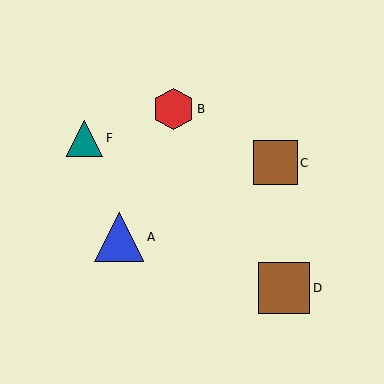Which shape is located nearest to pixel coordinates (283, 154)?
The brown square (labeled C) at (276, 163) is nearest to that location.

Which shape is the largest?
The brown square (labeled D) is the largest.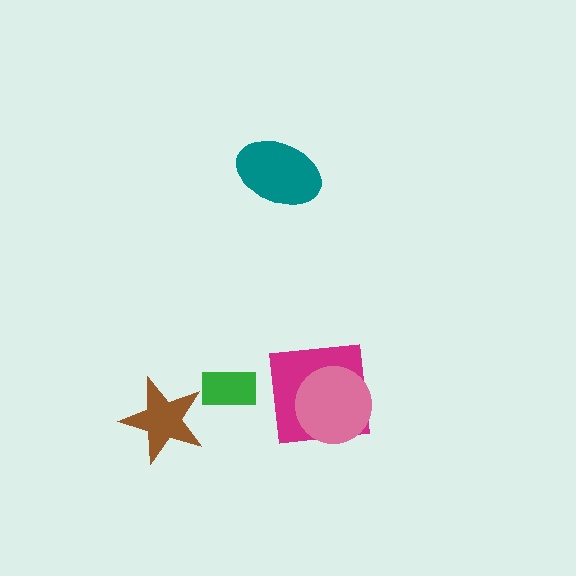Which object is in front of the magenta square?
The pink circle is in front of the magenta square.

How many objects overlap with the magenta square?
1 object overlaps with the magenta square.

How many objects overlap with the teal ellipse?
0 objects overlap with the teal ellipse.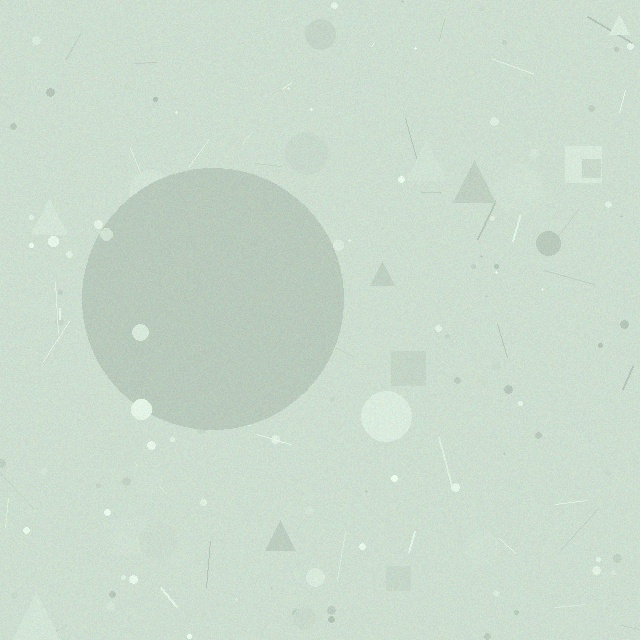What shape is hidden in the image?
A circle is hidden in the image.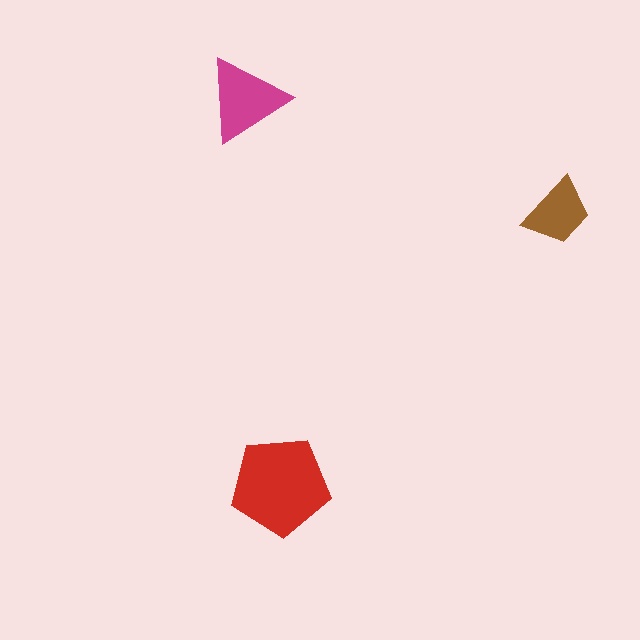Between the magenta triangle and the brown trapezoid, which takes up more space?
The magenta triangle.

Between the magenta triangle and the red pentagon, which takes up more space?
The red pentagon.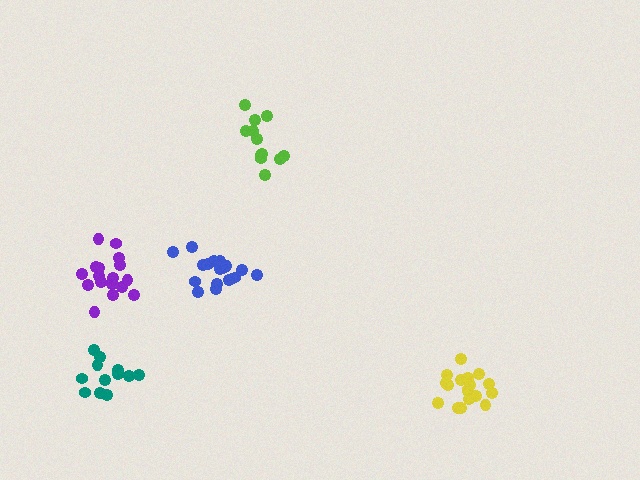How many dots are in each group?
Group 1: 18 dots, Group 2: 18 dots, Group 3: 12 dots, Group 4: 18 dots, Group 5: 12 dots (78 total).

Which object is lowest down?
The yellow cluster is bottommost.